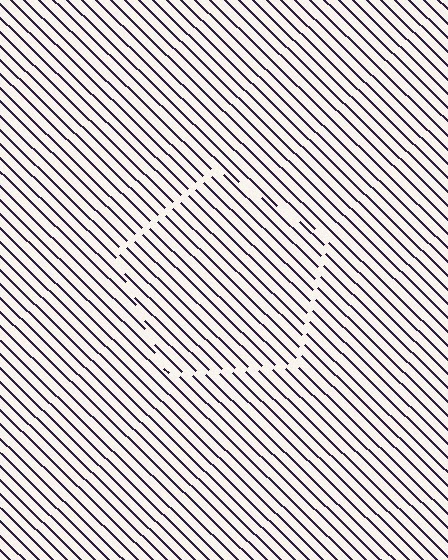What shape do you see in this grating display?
An illusory pentagon. The interior of the shape contains the same grating, shifted by half a period — the contour is defined by the phase discontinuity where line-ends from the inner and outer gratings abut.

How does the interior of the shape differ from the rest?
The interior of the shape contains the same grating, shifted by half a period — the contour is defined by the phase discontinuity where line-ends from the inner and outer gratings abut.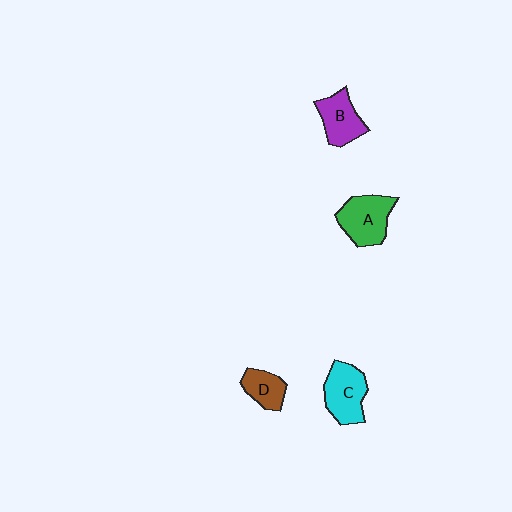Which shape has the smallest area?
Shape D (brown).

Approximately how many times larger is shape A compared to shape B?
Approximately 1.2 times.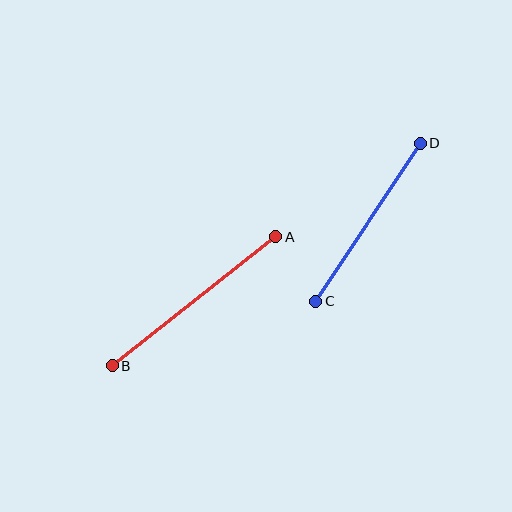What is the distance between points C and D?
The distance is approximately 190 pixels.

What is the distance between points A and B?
The distance is approximately 208 pixels.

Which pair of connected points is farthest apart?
Points A and B are farthest apart.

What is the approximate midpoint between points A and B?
The midpoint is at approximately (194, 301) pixels.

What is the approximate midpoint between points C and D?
The midpoint is at approximately (368, 222) pixels.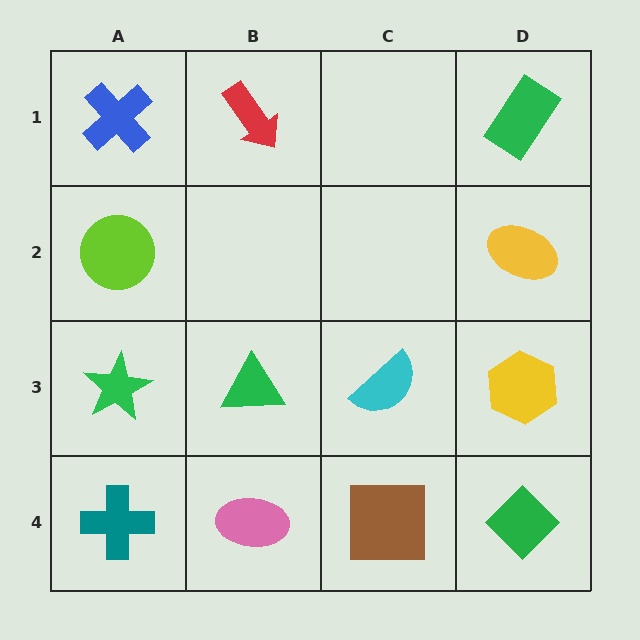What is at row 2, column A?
A lime circle.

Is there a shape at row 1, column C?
No, that cell is empty.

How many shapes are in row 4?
4 shapes.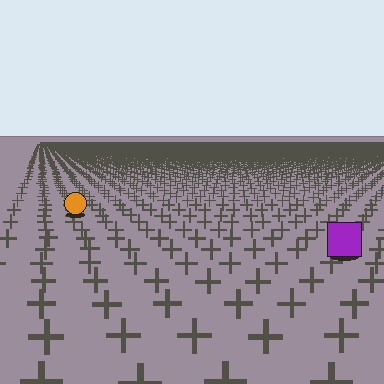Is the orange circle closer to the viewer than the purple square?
No. The purple square is closer — you can tell from the texture gradient: the ground texture is coarser near it.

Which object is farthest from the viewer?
The orange circle is farthest from the viewer. It appears smaller and the ground texture around it is denser.